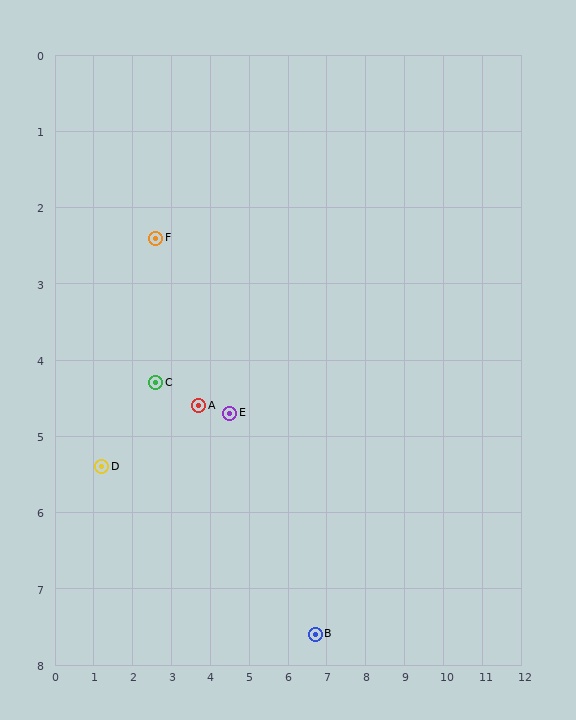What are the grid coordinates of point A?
Point A is at approximately (3.7, 4.6).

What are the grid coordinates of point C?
Point C is at approximately (2.6, 4.3).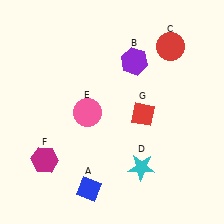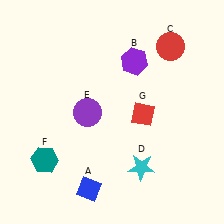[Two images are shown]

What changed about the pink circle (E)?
In Image 1, E is pink. In Image 2, it changed to purple.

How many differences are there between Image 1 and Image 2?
There are 2 differences between the two images.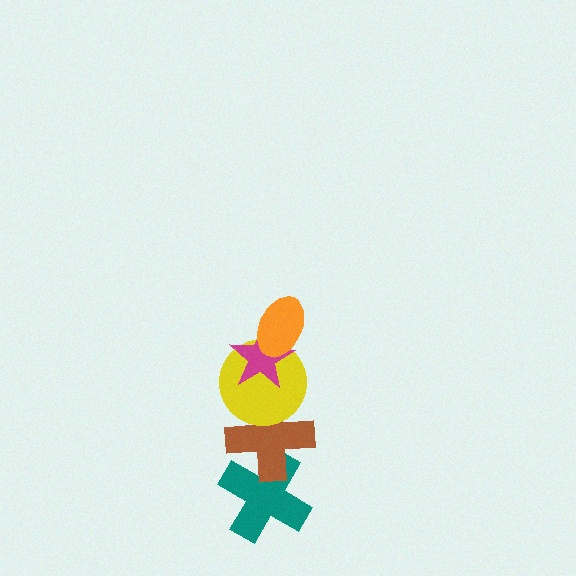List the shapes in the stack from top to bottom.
From top to bottom: the orange ellipse, the magenta star, the yellow circle, the brown cross, the teal cross.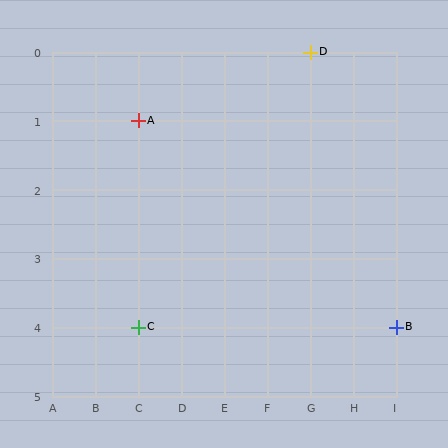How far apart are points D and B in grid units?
Points D and B are 2 columns and 4 rows apart (about 4.5 grid units diagonally).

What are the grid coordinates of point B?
Point B is at grid coordinates (I, 4).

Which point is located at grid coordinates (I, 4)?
Point B is at (I, 4).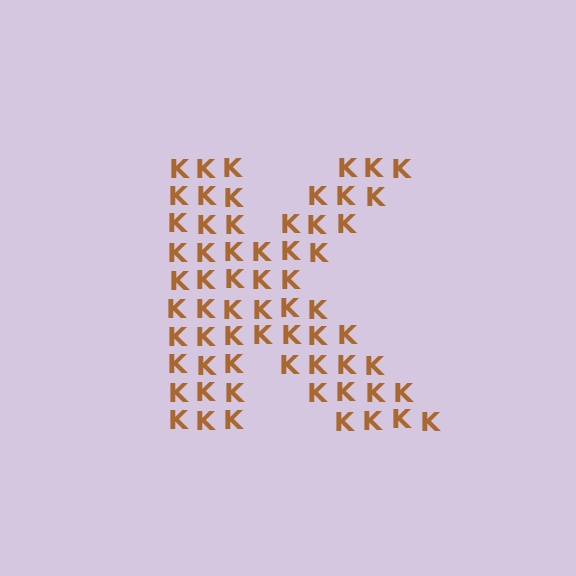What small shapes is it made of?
It is made of small letter K's.